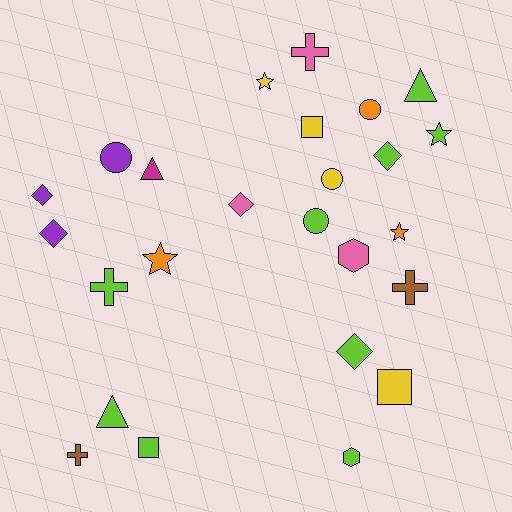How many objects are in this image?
There are 25 objects.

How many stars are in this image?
There are 4 stars.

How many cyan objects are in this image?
There are no cyan objects.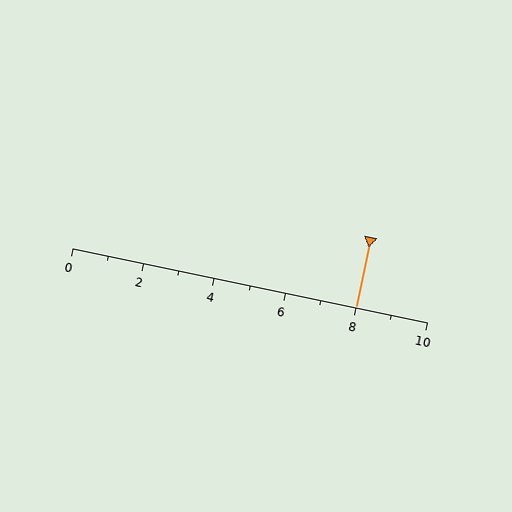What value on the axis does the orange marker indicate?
The marker indicates approximately 8.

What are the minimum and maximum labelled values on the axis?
The axis runs from 0 to 10.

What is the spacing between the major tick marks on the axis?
The major ticks are spaced 2 apart.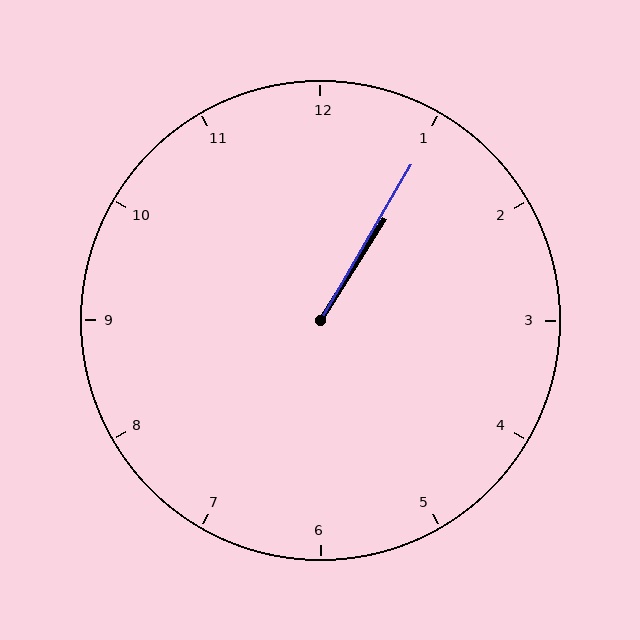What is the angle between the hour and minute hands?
Approximately 2 degrees.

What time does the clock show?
1:05.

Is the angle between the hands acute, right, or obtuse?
It is acute.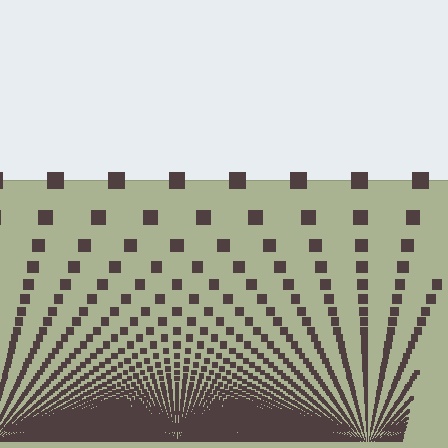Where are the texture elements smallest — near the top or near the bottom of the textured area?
Near the bottom.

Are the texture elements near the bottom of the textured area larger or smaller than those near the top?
Smaller. The gradient is inverted — elements near the bottom are smaller and denser.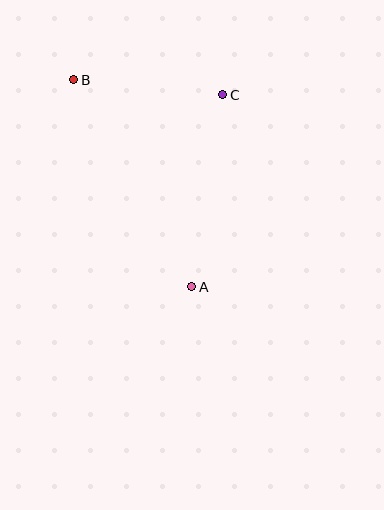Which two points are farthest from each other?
Points A and B are farthest from each other.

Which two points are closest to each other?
Points B and C are closest to each other.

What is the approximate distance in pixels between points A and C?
The distance between A and C is approximately 195 pixels.